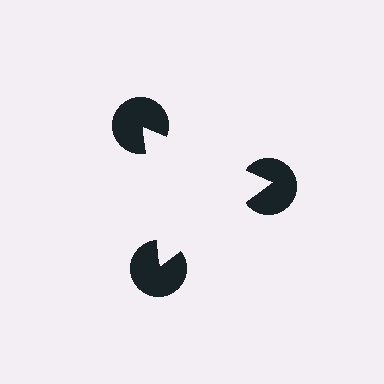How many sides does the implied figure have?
3 sides.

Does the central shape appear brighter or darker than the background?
It typically appears slightly brighter than the background, even though no actual brightness change is drawn.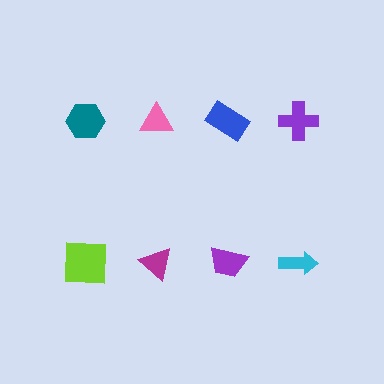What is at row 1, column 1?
A teal hexagon.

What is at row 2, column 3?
A purple trapezoid.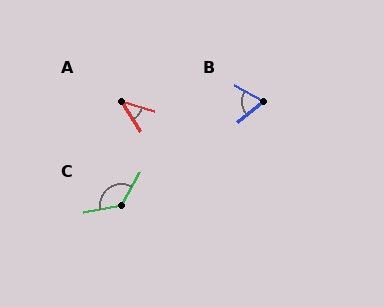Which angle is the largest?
C, at approximately 130 degrees.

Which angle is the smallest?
A, at approximately 40 degrees.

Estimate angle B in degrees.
Approximately 68 degrees.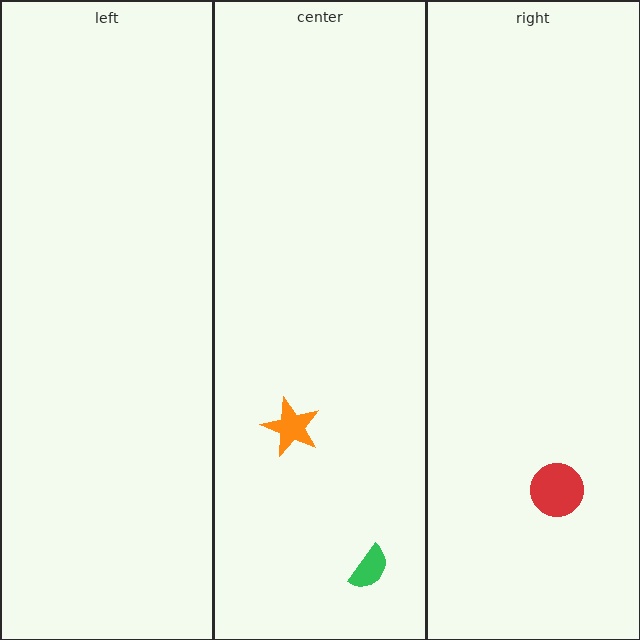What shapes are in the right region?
The red circle.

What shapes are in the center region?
The orange star, the green semicircle.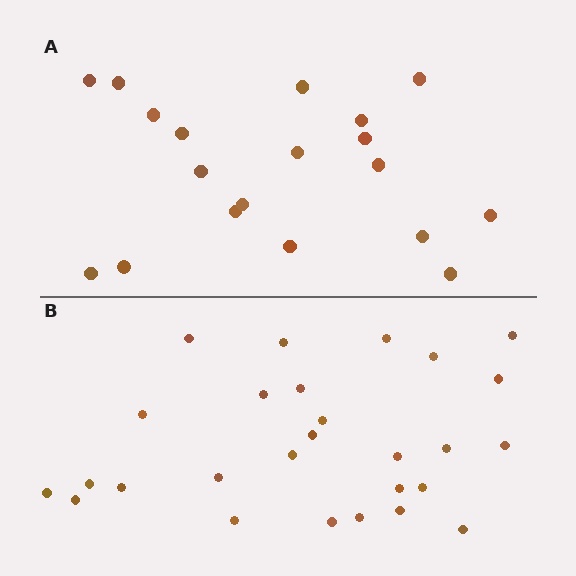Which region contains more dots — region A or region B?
Region B (the bottom region) has more dots.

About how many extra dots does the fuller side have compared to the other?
Region B has roughly 8 or so more dots than region A.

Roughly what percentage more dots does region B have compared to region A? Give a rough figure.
About 40% more.